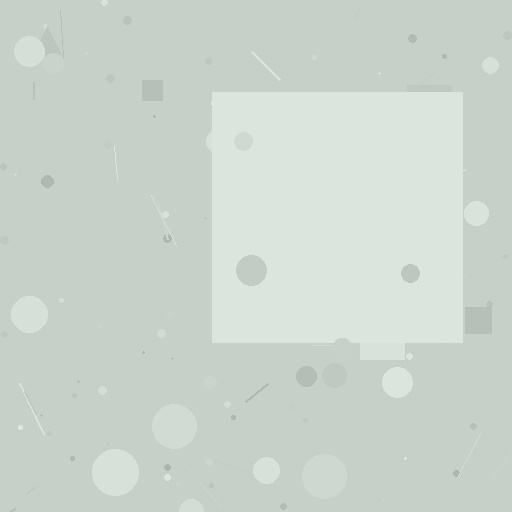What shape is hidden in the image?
A square is hidden in the image.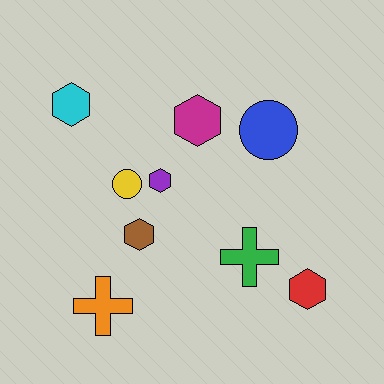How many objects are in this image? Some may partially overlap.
There are 9 objects.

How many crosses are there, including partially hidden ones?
There are 2 crosses.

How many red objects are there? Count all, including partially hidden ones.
There is 1 red object.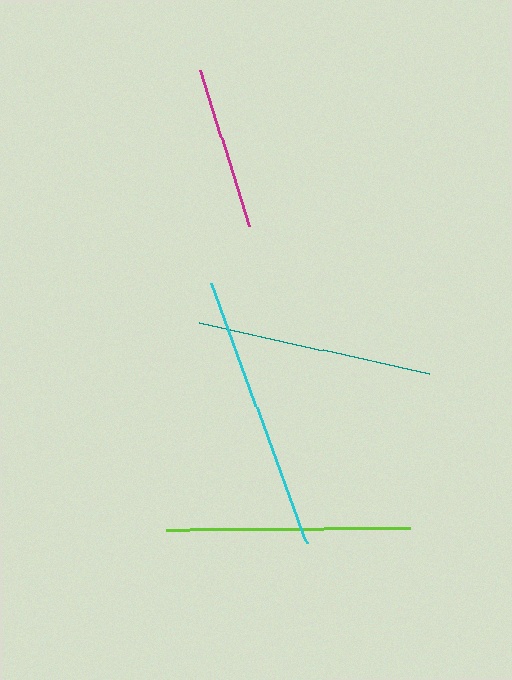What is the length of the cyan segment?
The cyan segment is approximately 277 pixels long.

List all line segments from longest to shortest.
From longest to shortest: cyan, lime, teal, magenta.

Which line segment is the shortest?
The magenta line is the shortest at approximately 163 pixels.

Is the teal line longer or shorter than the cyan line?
The cyan line is longer than the teal line.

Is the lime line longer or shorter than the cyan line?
The cyan line is longer than the lime line.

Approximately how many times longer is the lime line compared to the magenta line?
The lime line is approximately 1.5 times the length of the magenta line.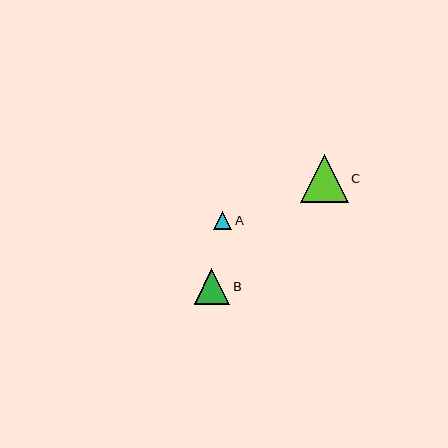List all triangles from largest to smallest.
From largest to smallest: C, B, A.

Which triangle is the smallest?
Triangle A is the smallest with a size of approximately 18 pixels.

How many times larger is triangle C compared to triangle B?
Triangle C is approximately 1.3 times the size of triangle B.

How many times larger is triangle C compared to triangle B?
Triangle C is approximately 1.3 times the size of triangle B.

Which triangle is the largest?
Triangle C is the largest with a size of approximately 48 pixels.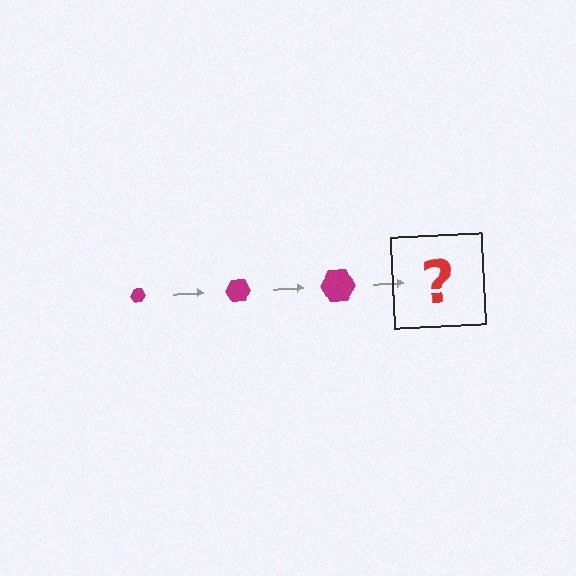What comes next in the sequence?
The next element should be a magenta hexagon, larger than the previous one.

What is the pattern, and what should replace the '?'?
The pattern is that the hexagon gets progressively larger each step. The '?' should be a magenta hexagon, larger than the previous one.